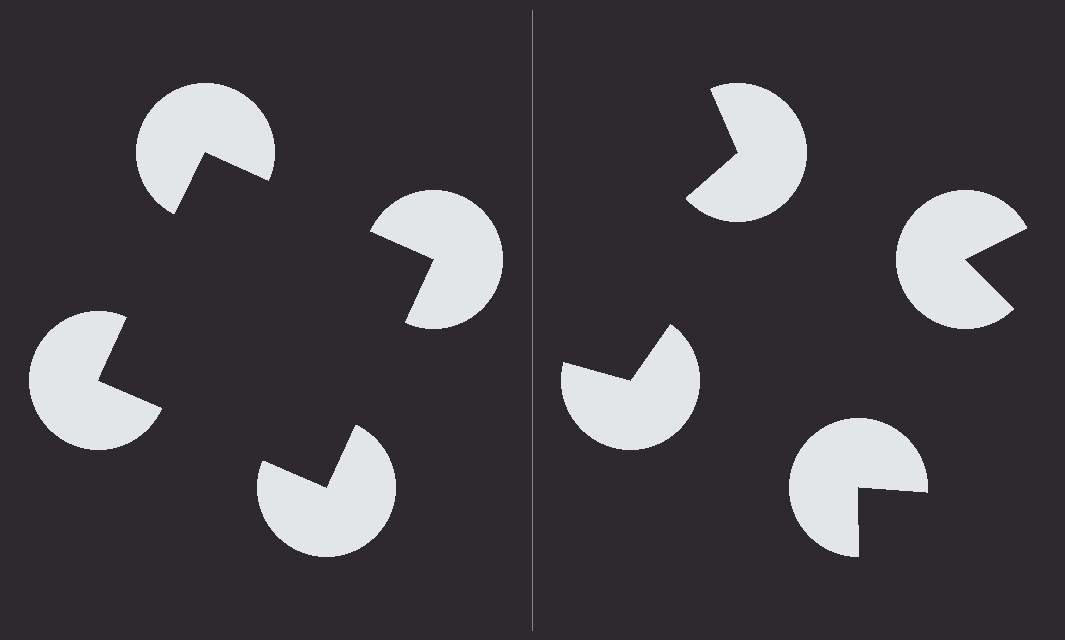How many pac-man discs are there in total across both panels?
8 — 4 on each side.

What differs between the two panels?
The pac-man discs are positioned identically on both sides; only the wedge orientations differ. On the left they align to a square; on the right they are misaligned.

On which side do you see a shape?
An illusory square appears on the left side. On the right side the wedge cuts are rotated, so no coherent shape forms.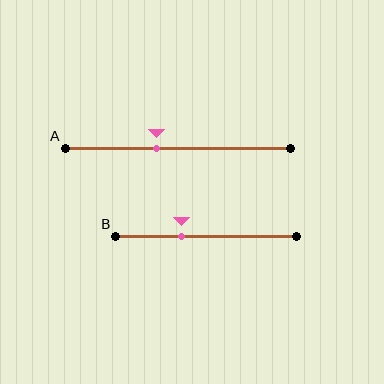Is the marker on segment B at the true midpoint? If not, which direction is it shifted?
No, the marker on segment B is shifted to the left by about 14% of the segment length.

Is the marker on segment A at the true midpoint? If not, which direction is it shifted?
No, the marker on segment A is shifted to the left by about 9% of the segment length.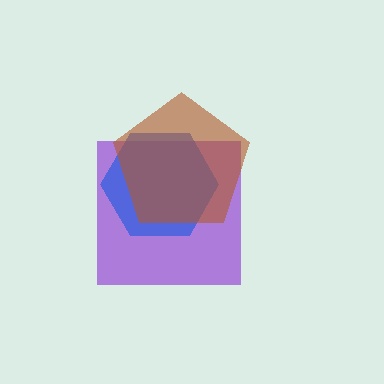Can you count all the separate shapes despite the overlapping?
Yes, there are 3 separate shapes.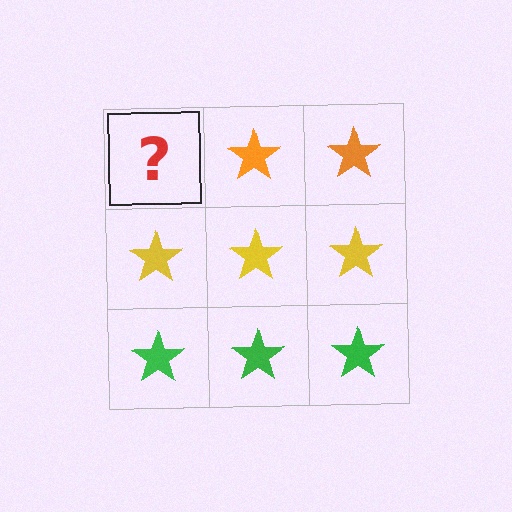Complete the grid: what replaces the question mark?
The question mark should be replaced with an orange star.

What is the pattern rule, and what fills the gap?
The rule is that each row has a consistent color. The gap should be filled with an orange star.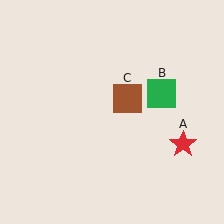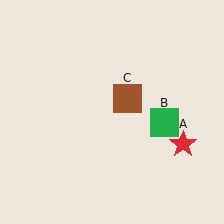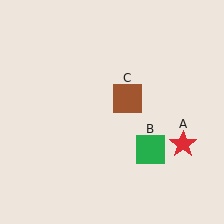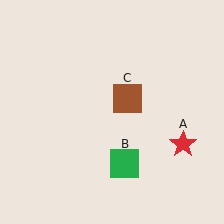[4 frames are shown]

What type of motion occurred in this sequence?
The green square (object B) rotated clockwise around the center of the scene.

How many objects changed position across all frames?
1 object changed position: green square (object B).